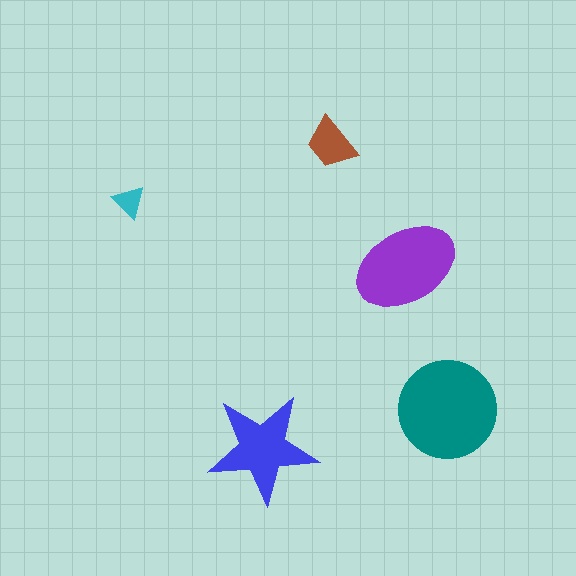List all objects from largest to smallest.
The teal circle, the purple ellipse, the blue star, the brown trapezoid, the cyan triangle.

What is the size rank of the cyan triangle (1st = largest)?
5th.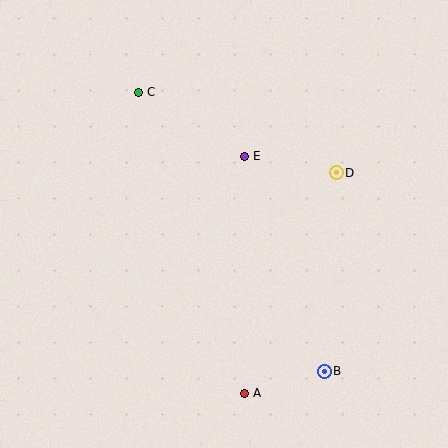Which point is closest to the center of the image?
Point E at (244, 156) is closest to the center.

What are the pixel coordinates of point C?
Point C is at (138, 92).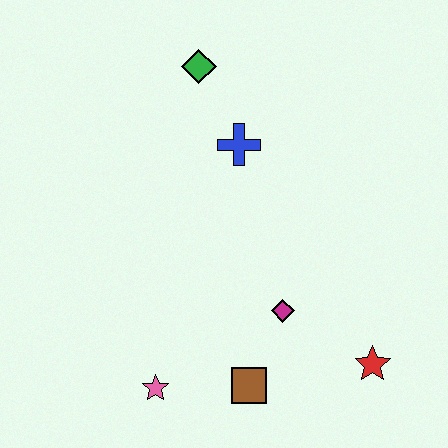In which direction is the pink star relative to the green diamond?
The pink star is below the green diamond.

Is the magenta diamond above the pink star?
Yes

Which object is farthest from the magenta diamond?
The green diamond is farthest from the magenta diamond.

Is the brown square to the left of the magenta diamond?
Yes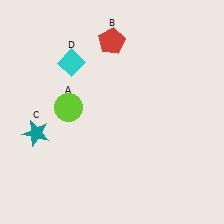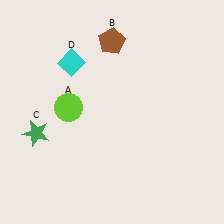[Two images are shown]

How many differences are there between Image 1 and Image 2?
There are 2 differences between the two images.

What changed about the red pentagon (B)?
In Image 1, B is red. In Image 2, it changed to brown.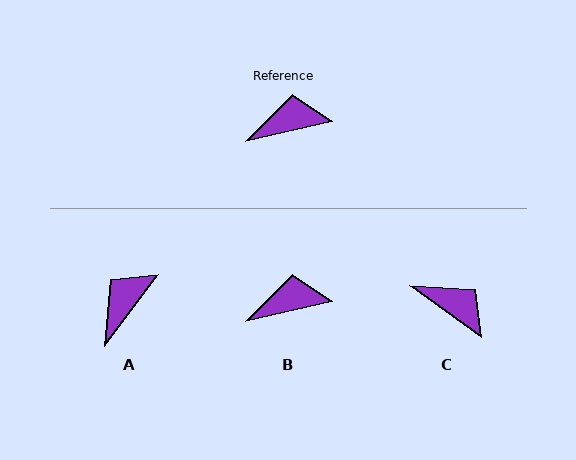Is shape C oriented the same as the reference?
No, it is off by about 48 degrees.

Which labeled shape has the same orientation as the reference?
B.